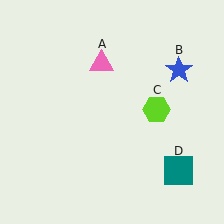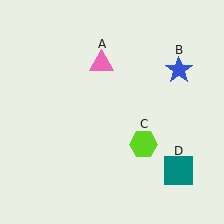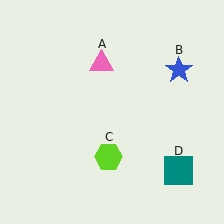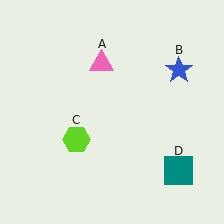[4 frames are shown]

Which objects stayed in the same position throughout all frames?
Pink triangle (object A) and blue star (object B) and teal square (object D) remained stationary.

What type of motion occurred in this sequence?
The lime hexagon (object C) rotated clockwise around the center of the scene.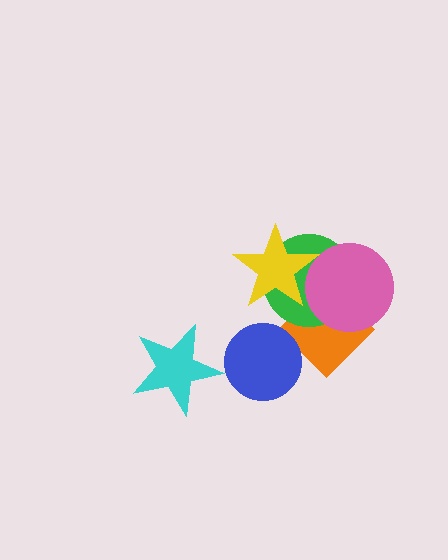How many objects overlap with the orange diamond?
4 objects overlap with the orange diamond.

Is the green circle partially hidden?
Yes, it is partially covered by another shape.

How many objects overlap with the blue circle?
1 object overlaps with the blue circle.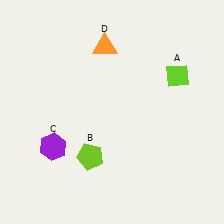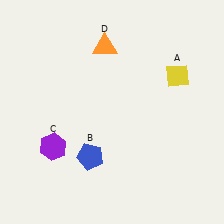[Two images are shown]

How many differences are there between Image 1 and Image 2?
There are 2 differences between the two images.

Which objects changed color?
A changed from lime to yellow. B changed from lime to blue.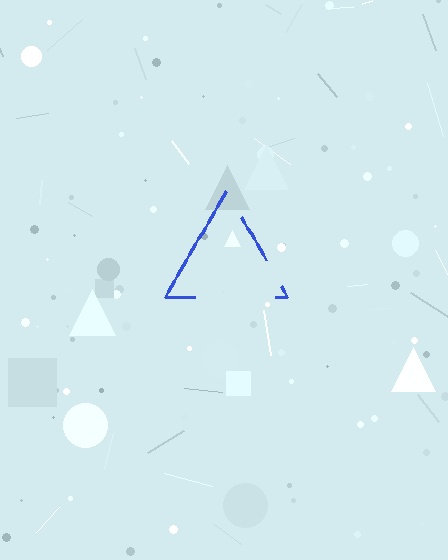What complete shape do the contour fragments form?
The contour fragments form a triangle.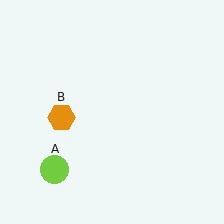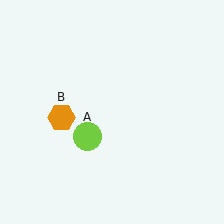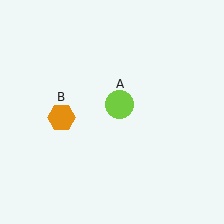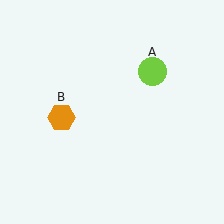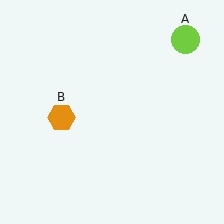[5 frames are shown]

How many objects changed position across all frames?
1 object changed position: lime circle (object A).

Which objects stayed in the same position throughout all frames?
Orange hexagon (object B) remained stationary.